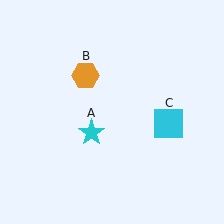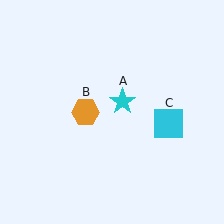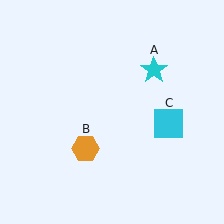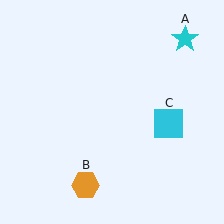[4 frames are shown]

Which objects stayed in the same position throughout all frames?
Cyan square (object C) remained stationary.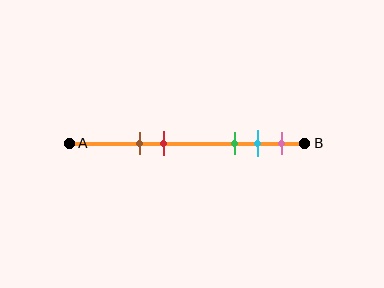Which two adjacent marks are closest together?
The cyan and pink marks are the closest adjacent pair.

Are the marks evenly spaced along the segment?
No, the marks are not evenly spaced.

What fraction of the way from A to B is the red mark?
The red mark is approximately 40% (0.4) of the way from A to B.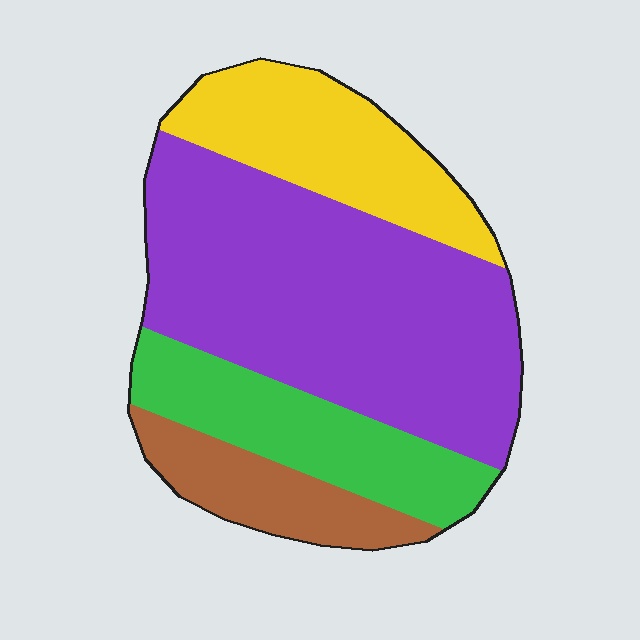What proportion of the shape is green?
Green covers 19% of the shape.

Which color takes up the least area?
Brown, at roughly 10%.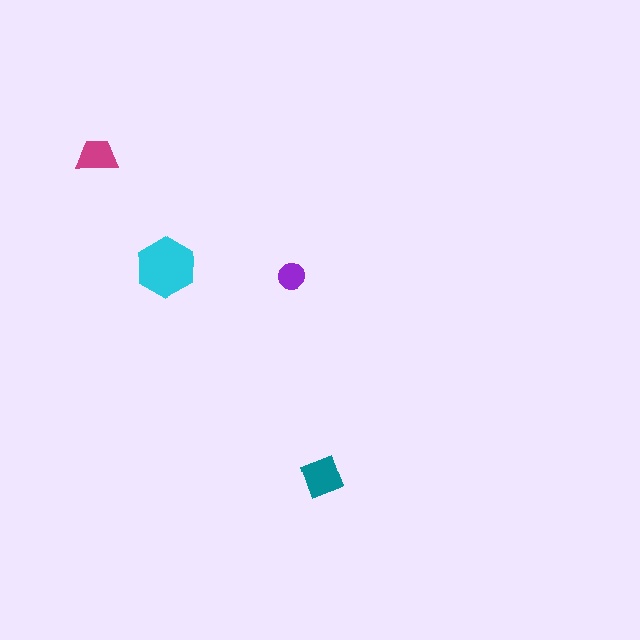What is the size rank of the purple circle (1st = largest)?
4th.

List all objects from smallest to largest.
The purple circle, the magenta trapezoid, the teal square, the cyan hexagon.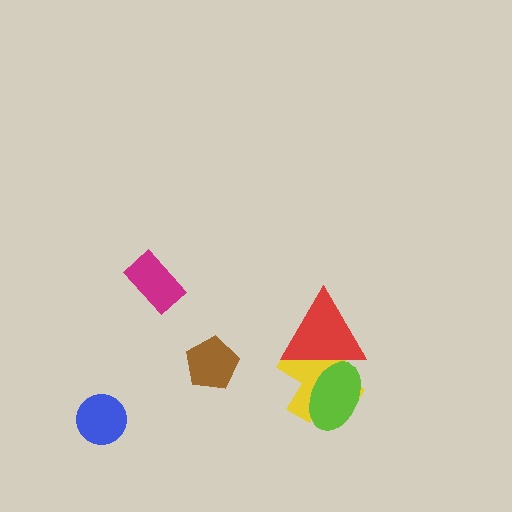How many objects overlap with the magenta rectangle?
0 objects overlap with the magenta rectangle.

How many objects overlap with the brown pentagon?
0 objects overlap with the brown pentagon.